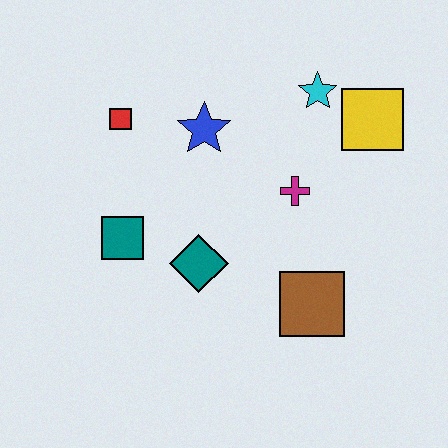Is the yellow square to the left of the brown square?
No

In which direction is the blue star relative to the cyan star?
The blue star is to the left of the cyan star.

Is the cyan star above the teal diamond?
Yes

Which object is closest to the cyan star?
The yellow square is closest to the cyan star.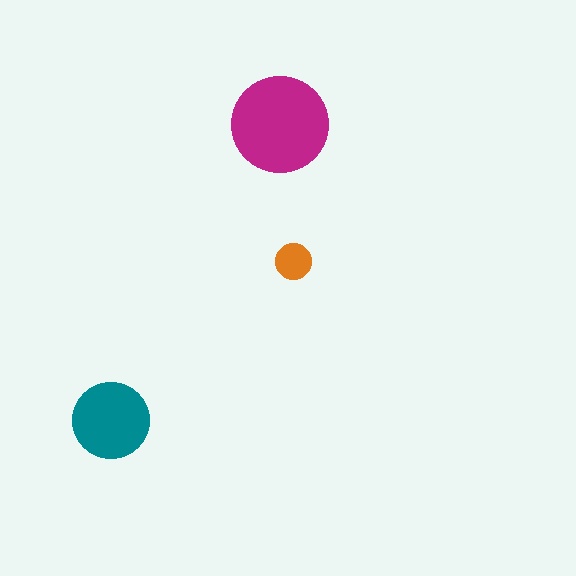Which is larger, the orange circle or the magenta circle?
The magenta one.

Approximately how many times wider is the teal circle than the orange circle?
About 2 times wider.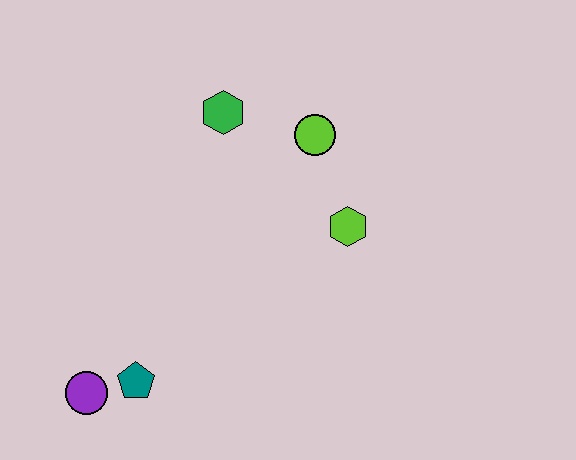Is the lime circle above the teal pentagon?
Yes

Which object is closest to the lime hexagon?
The lime circle is closest to the lime hexagon.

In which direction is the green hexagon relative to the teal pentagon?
The green hexagon is above the teal pentagon.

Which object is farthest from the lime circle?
The purple circle is farthest from the lime circle.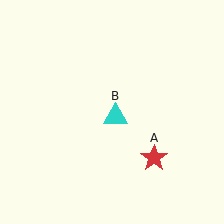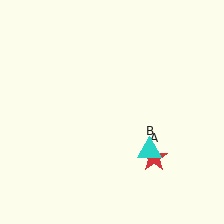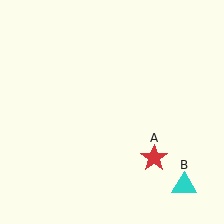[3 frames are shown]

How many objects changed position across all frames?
1 object changed position: cyan triangle (object B).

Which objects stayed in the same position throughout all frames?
Red star (object A) remained stationary.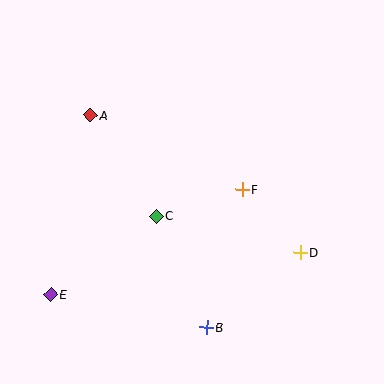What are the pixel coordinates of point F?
Point F is at (243, 189).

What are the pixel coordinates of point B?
Point B is at (206, 327).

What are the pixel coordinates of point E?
Point E is at (51, 294).